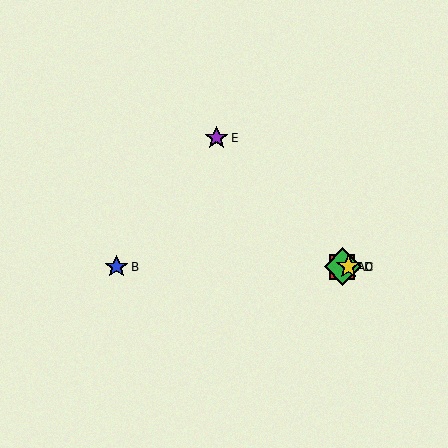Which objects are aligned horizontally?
Objects A, B, C, D are aligned horizontally.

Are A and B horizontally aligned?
Yes, both are at y≈267.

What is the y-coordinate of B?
Object B is at y≈267.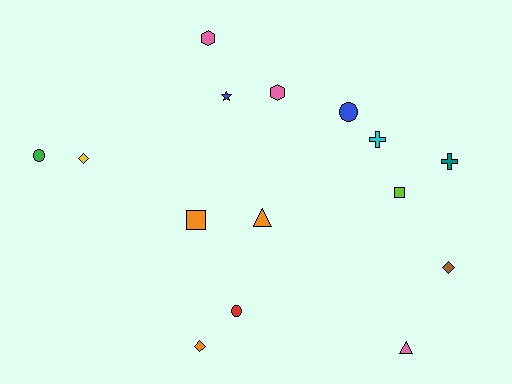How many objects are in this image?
There are 15 objects.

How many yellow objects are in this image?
There is 1 yellow object.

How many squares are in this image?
There are 2 squares.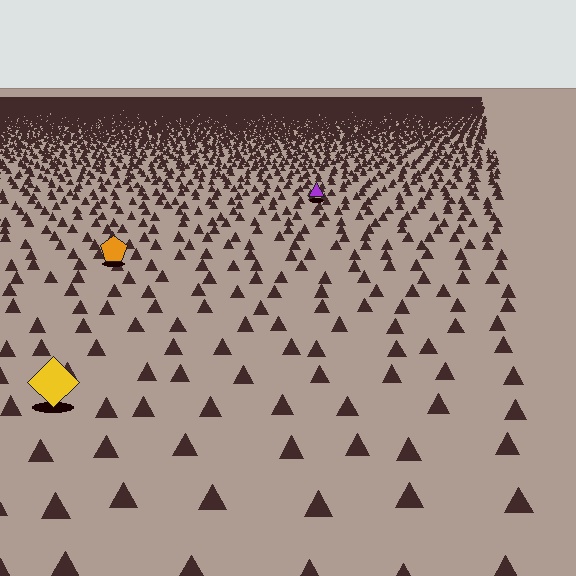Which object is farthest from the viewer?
The purple triangle is farthest from the viewer. It appears smaller and the ground texture around it is denser.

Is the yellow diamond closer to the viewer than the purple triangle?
Yes. The yellow diamond is closer — you can tell from the texture gradient: the ground texture is coarser near it.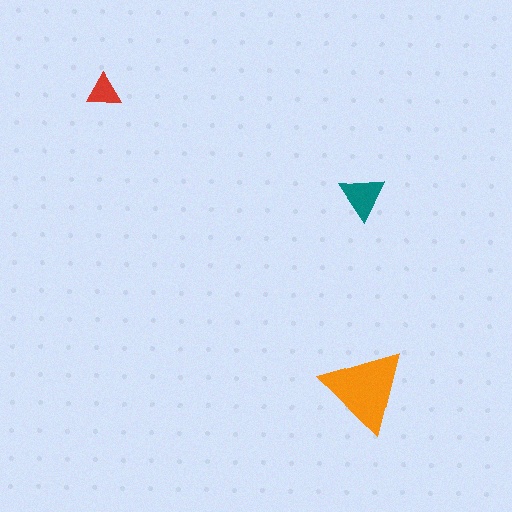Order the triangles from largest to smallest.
the orange one, the teal one, the red one.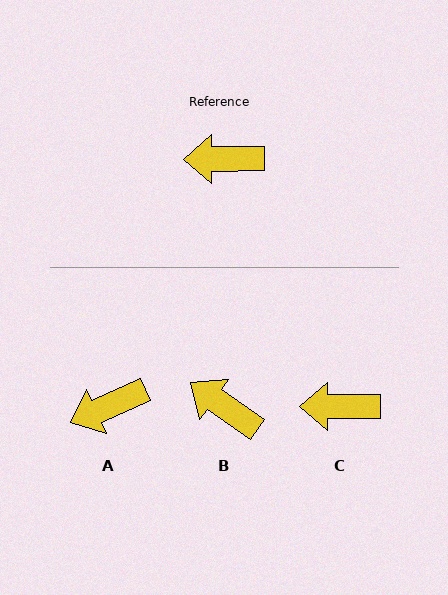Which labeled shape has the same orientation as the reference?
C.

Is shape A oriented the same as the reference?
No, it is off by about 24 degrees.